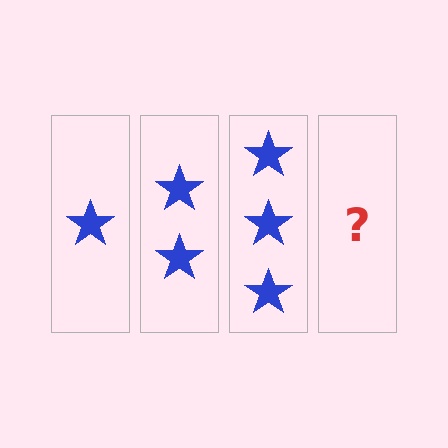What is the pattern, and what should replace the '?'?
The pattern is that each step adds one more star. The '?' should be 4 stars.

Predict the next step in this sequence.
The next step is 4 stars.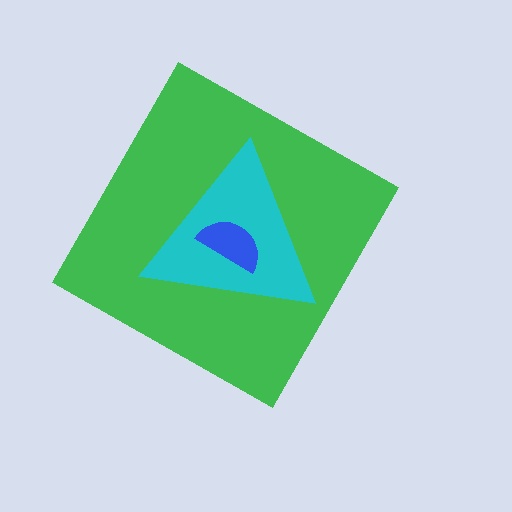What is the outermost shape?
The green diamond.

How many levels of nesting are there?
3.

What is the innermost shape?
The blue semicircle.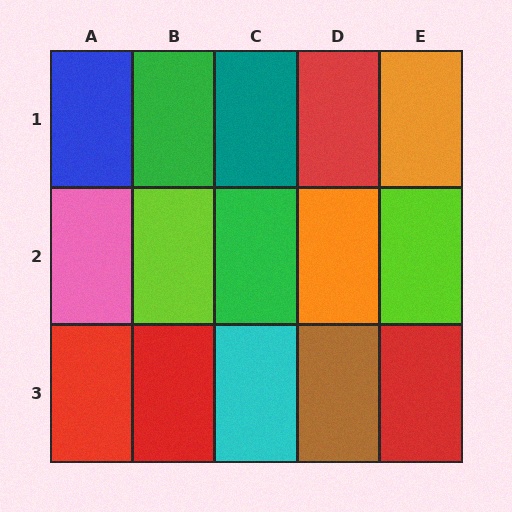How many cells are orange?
2 cells are orange.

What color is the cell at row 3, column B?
Red.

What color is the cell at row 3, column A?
Red.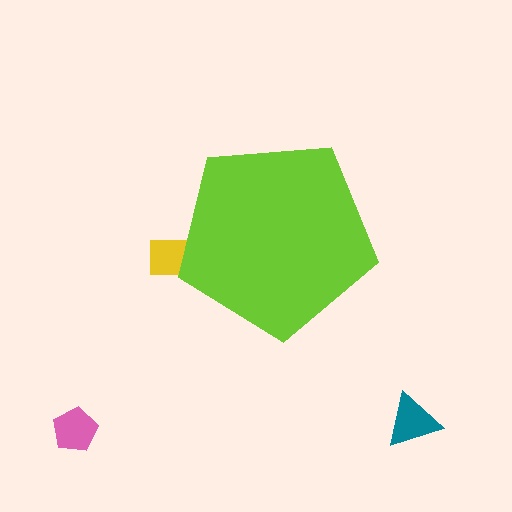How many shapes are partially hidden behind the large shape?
1 shape is partially hidden.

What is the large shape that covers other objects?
A lime pentagon.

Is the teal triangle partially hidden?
No, the teal triangle is fully visible.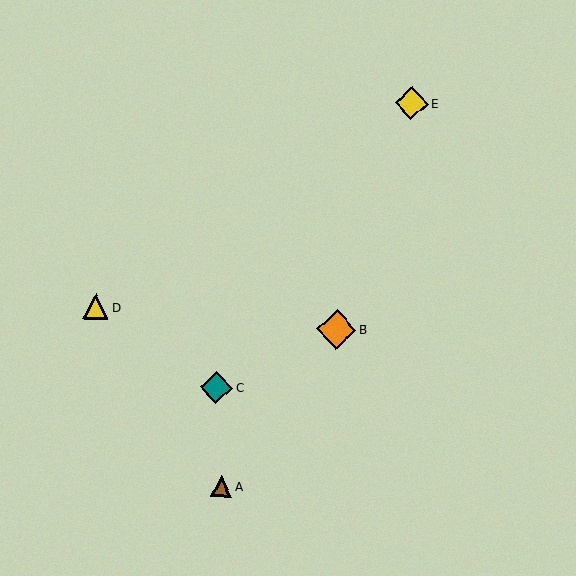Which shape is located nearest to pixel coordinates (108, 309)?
The yellow triangle (labeled D) at (96, 307) is nearest to that location.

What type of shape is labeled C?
Shape C is a teal diamond.